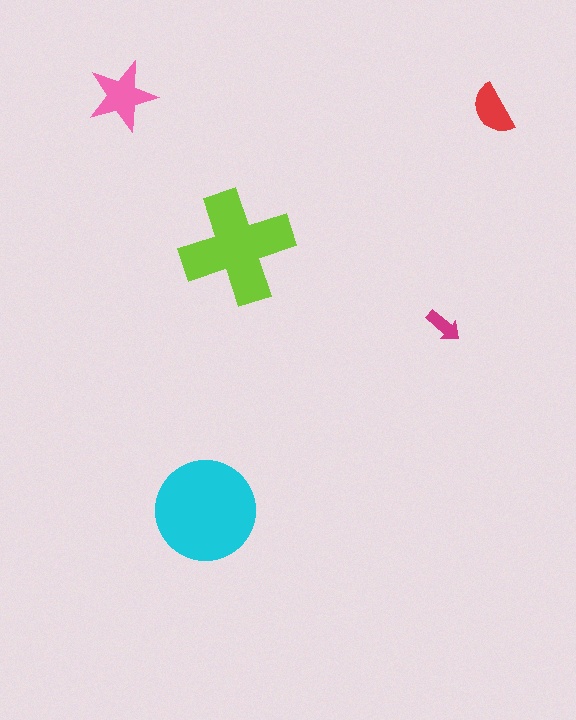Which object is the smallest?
The magenta arrow.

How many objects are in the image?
There are 5 objects in the image.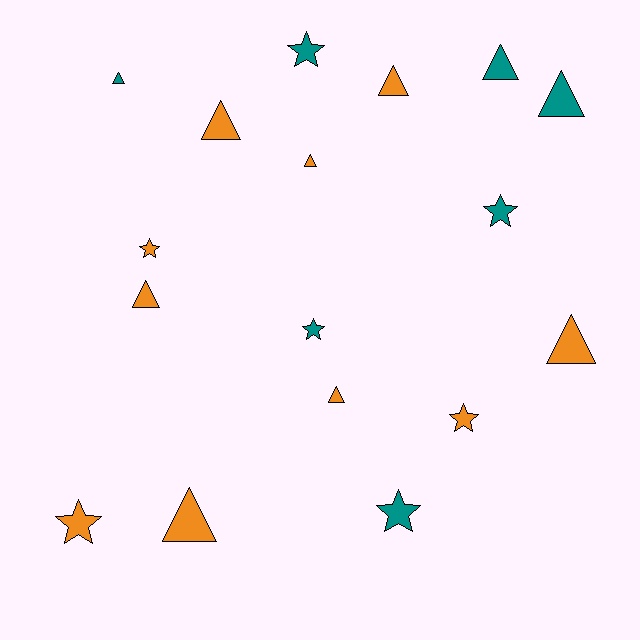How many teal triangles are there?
There are 3 teal triangles.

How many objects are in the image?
There are 17 objects.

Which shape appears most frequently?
Triangle, with 10 objects.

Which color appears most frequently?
Orange, with 10 objects.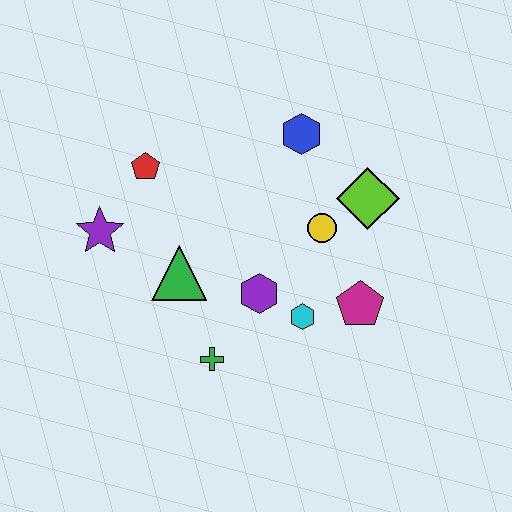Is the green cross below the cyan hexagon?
Yes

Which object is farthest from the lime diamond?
The purple star is farthest from the lime diamond.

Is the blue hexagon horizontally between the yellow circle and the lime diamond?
No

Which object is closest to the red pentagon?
The purple star is closest to the red pentagon.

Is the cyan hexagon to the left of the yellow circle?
Yes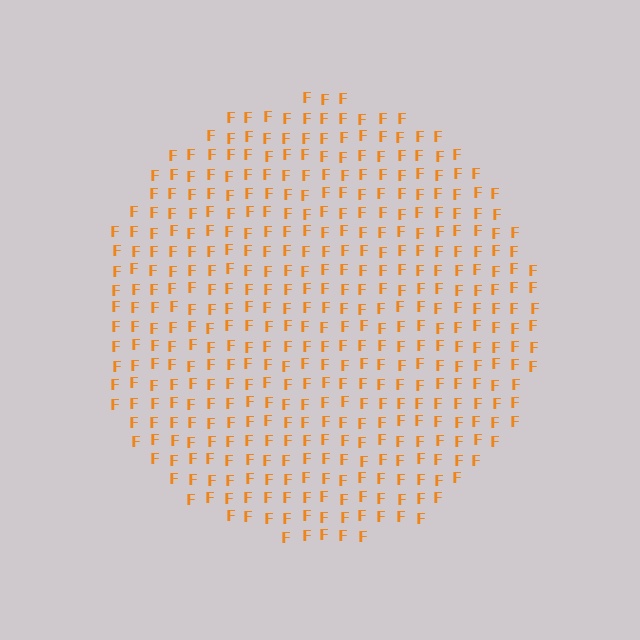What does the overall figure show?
The overall figure shows a circle.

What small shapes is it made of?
It is made of small letter F's.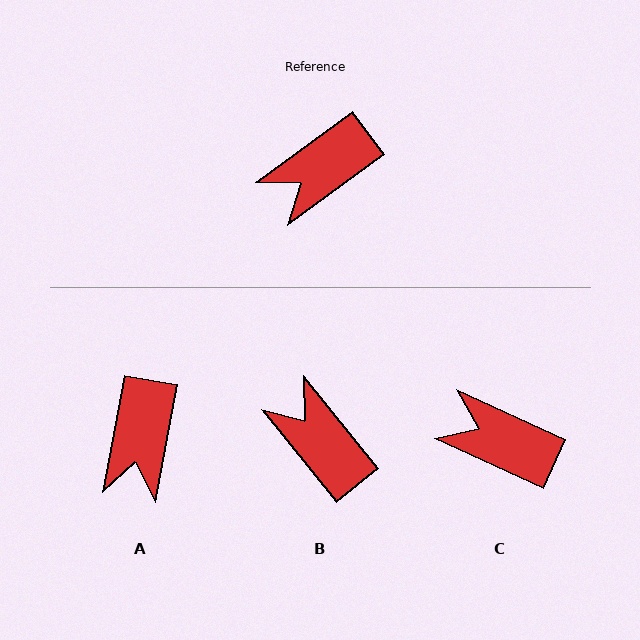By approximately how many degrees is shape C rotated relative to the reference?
Approximately 61 degrees clockwise.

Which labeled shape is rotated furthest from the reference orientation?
B, about 88 degrees away.